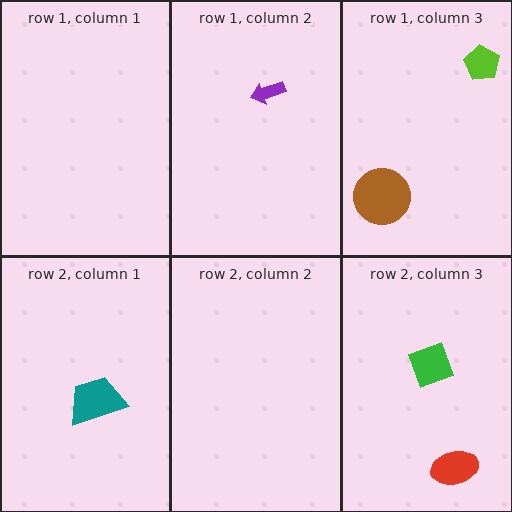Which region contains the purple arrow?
The row 1, column 2 region.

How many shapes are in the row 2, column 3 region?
2.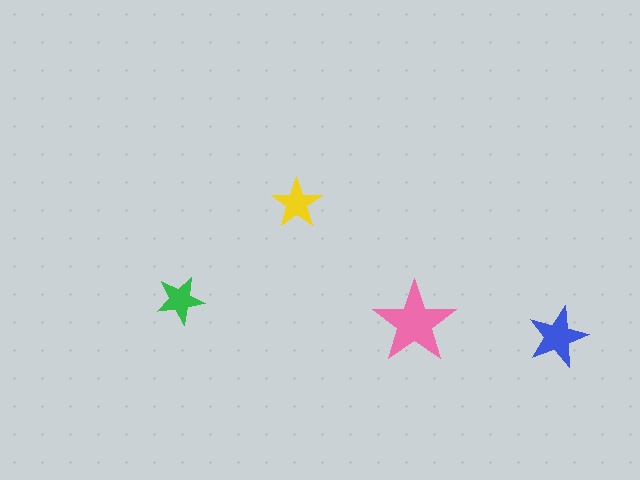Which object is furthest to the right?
The blue star is rightmost.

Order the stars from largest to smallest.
the pink one, the blue one, the yellow one, the green one.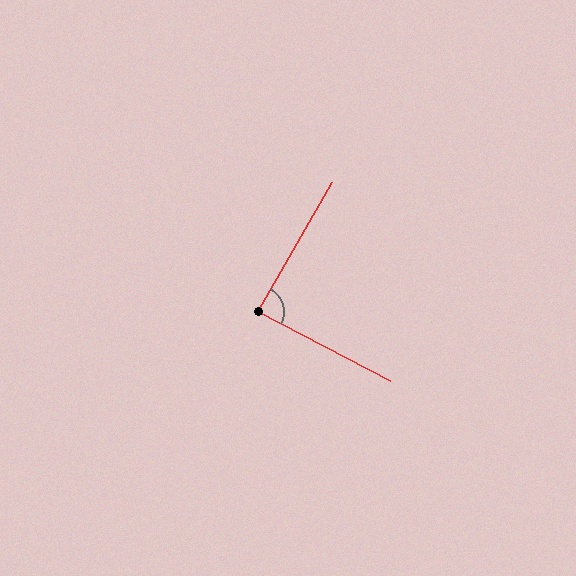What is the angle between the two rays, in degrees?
Approximately 88 degrees.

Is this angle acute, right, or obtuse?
It is approximately a right angle.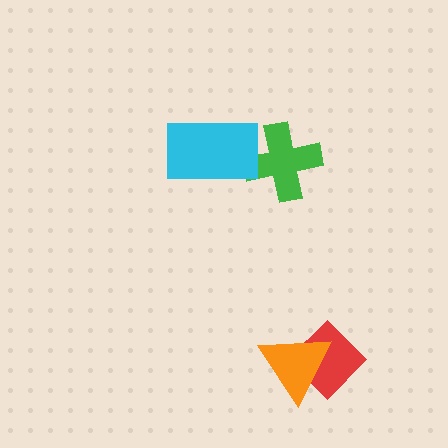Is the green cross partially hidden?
Yes, it is partially covered by another shape.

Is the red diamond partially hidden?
Yes, it is partially covered by another shape.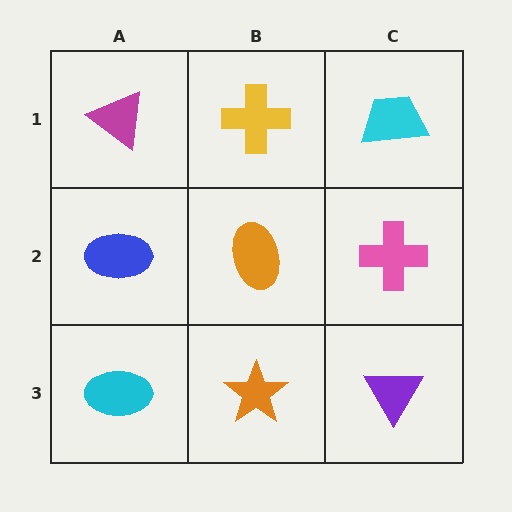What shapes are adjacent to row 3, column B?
An orange ellipse (row 2, column B), a cyan ellipse (row 3, column A), a purple triangle (row 3, column C).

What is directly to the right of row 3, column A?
An orange star.